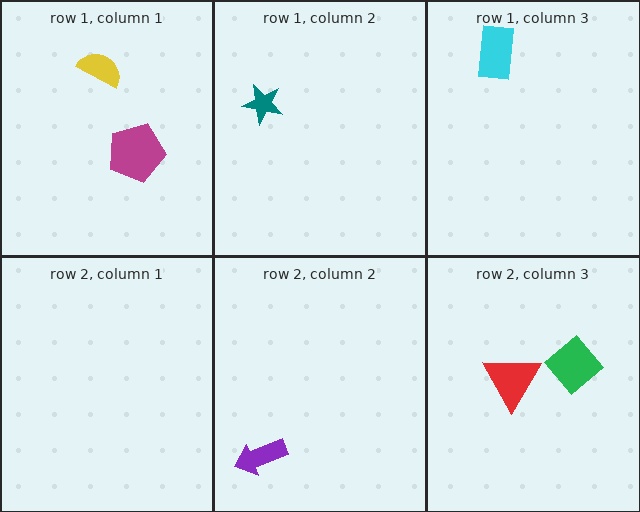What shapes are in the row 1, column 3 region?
The cyan rectangle.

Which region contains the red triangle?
The row 2, column 3 region.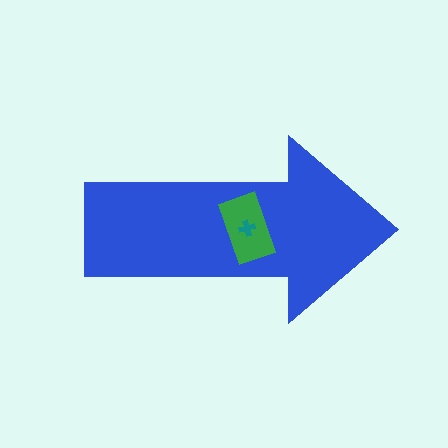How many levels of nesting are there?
3.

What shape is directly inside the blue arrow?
The green rectangle.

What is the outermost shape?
The blue arrow.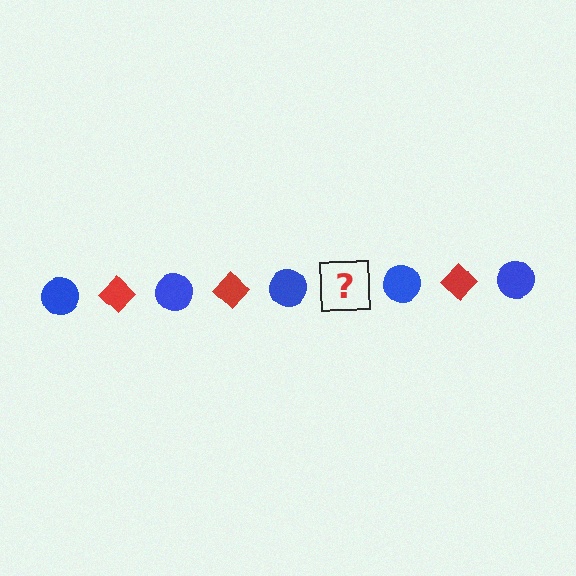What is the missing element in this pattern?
The missing element is a red diamond.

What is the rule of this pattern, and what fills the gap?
The rule is that the pattern alternates between blue circle and red diamond. The gap should be filled with a red diamond.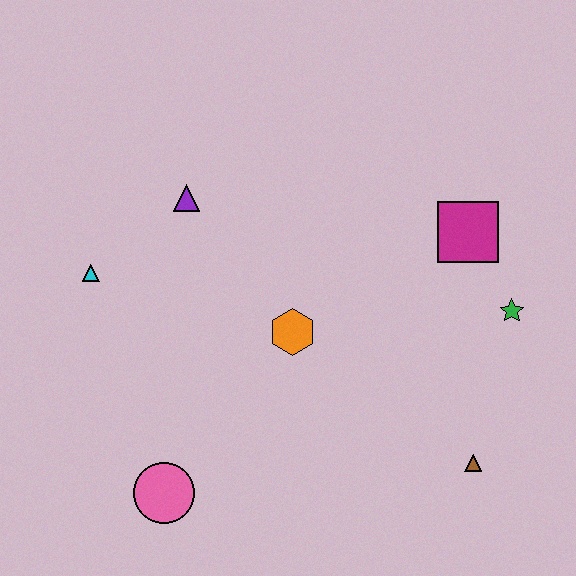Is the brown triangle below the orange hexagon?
Yes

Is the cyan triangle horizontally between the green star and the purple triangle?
No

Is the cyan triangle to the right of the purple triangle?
No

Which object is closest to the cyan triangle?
The purple triangle is closest to the cyan triangle.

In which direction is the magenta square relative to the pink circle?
The magenta square is to the right of the pink circle.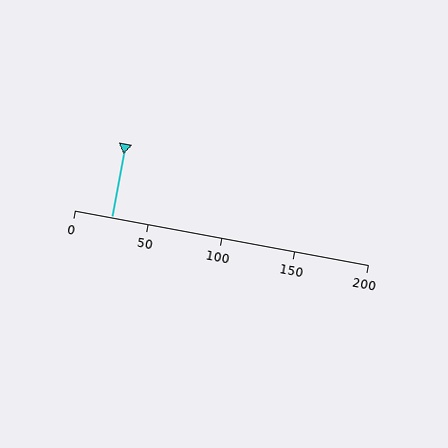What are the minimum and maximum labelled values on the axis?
The axis runs from 0 to 200.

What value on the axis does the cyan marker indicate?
The marker indicates approximately 25.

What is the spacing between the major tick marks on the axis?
The major ticks are spaced 50 apart.